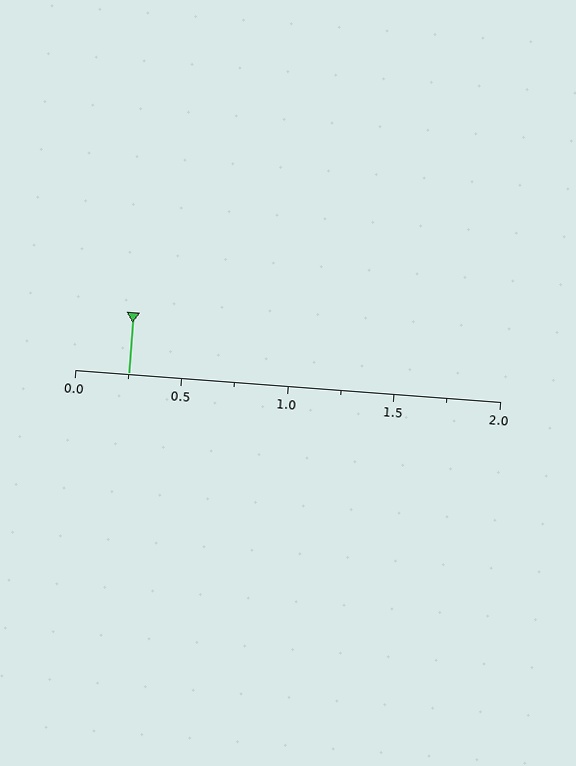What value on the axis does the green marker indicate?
The marker indicates approximately 0.25.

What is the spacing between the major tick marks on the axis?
The major ticks are spaced 0.5 apart.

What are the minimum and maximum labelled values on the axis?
The axis runs from 0.0 to 2.0.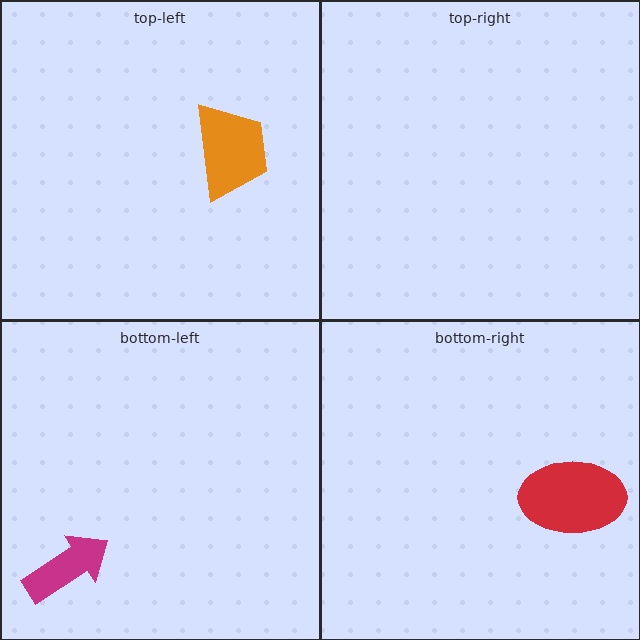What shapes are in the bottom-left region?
The magenta arrow.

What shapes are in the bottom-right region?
The red ellipse.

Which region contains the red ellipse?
The bottom-right region.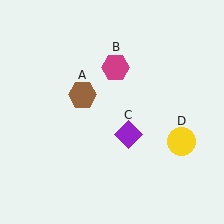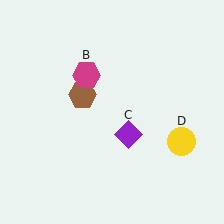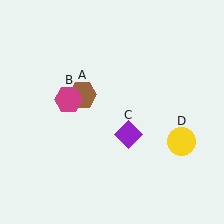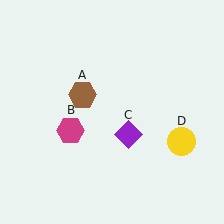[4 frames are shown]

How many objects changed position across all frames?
1 object changed position: magenta hexagon (object B).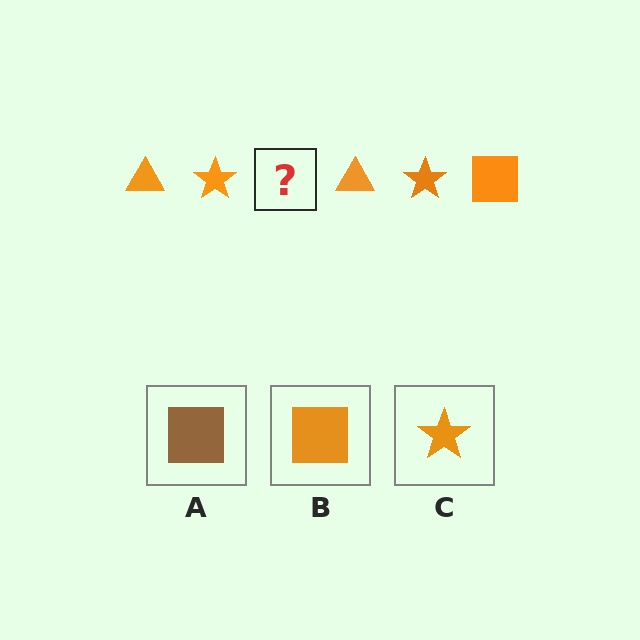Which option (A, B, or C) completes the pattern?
B.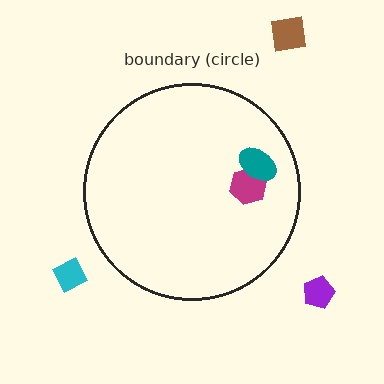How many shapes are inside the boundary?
2 inside, 3 outside.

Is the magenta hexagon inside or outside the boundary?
Inside.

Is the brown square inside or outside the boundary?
Outside.